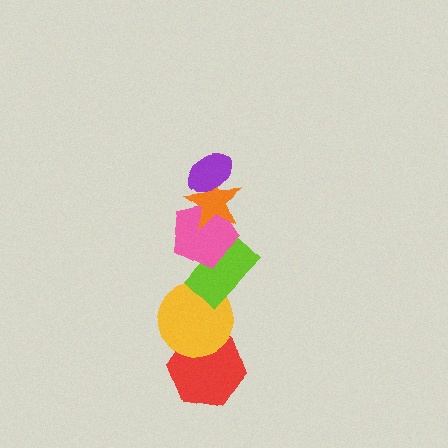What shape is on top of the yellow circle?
The lime rectangle is on top of the yellow circle.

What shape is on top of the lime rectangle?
The pink pentagon is on top of the lime rectangle.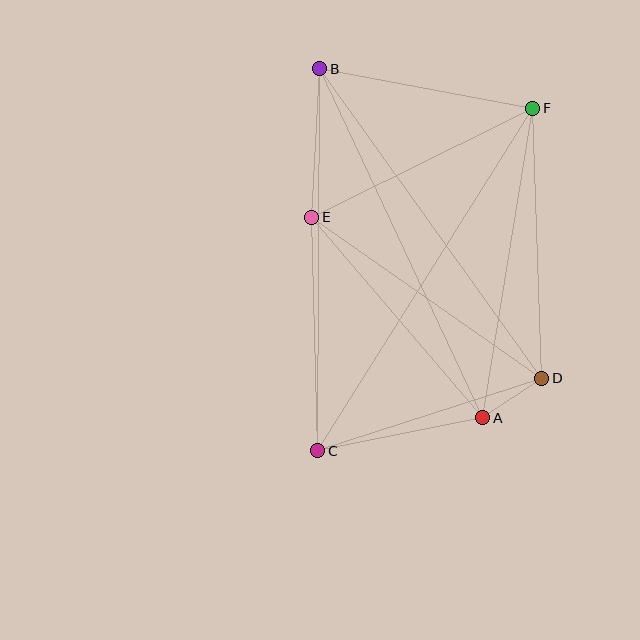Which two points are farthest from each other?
Points C and F are farthest from each other.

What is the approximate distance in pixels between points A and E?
The distance between A and E is approximately 263 pixels.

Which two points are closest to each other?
Points A and D are closest to each other.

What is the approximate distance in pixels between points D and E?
The distance between D and E is approximately 281 pixels.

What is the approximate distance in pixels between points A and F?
The distance between A and F is approximately 313 pixels.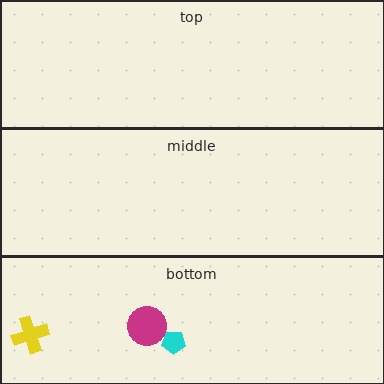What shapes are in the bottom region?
The yellow cross, the cyan pentagon, the magenta circle.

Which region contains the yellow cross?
The bottom region.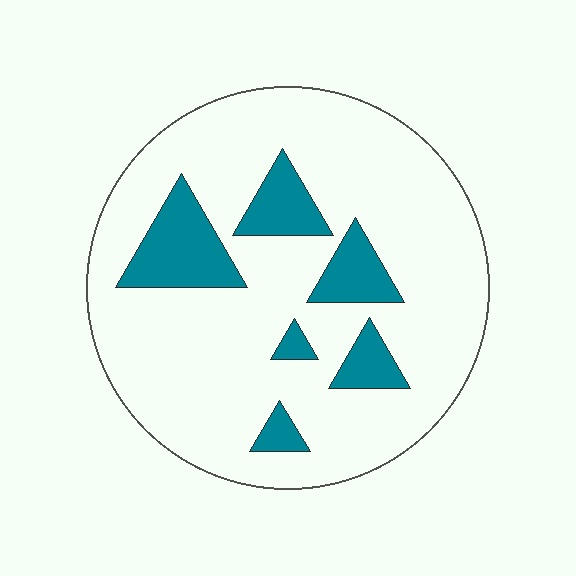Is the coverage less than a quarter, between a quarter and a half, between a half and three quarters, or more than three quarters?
Less than a quarter.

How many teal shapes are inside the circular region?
6.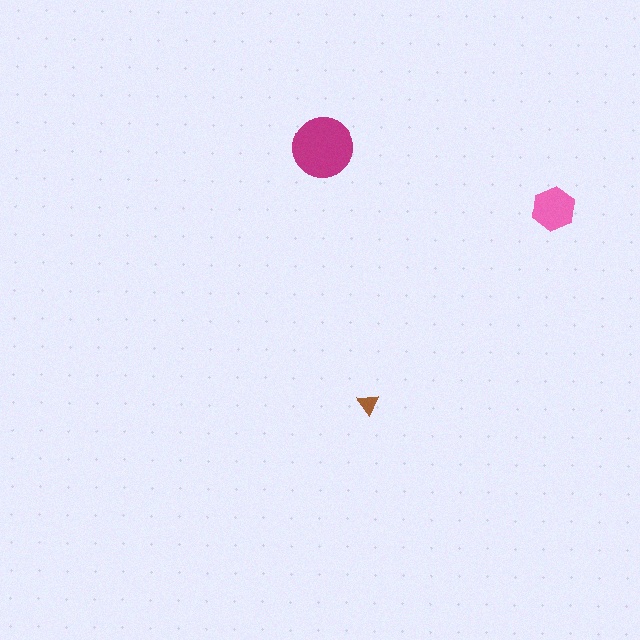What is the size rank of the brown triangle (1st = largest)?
3rd.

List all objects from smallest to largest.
The brown triangle, the pink hexagon, the magenta circle.